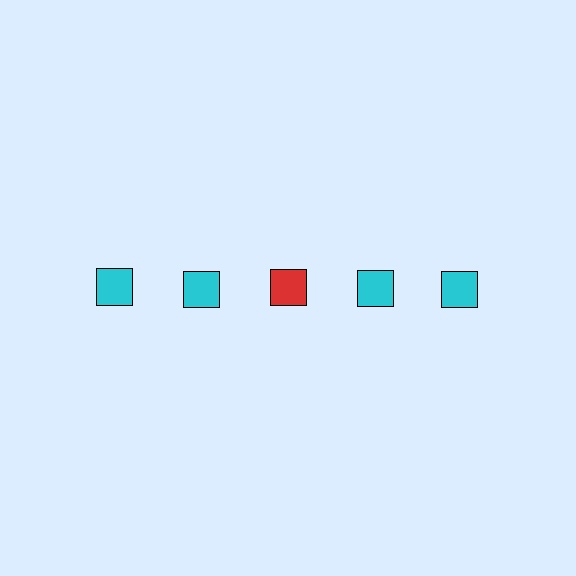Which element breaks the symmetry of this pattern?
The red square in the top row, center column breaks the symmetry. All other shapes are cyan squares.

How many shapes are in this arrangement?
There are 5 shapes arranged in a grid pattern.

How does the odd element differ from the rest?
It has a different color: red instead of cyan.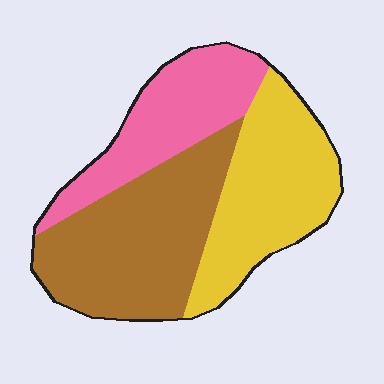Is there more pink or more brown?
Brown.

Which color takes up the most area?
Brown, at roughly 40%.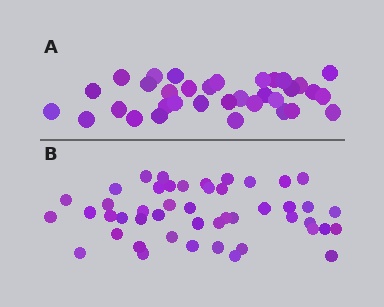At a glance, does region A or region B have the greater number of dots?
Region B (the bottom region) has more dots.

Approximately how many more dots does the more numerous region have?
Region B has approximately 15 more dots than region A.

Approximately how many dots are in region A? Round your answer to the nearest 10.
About 30 dots. (The exact count is 34, which rounds to 30.)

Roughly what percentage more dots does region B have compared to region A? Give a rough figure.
About 40% more.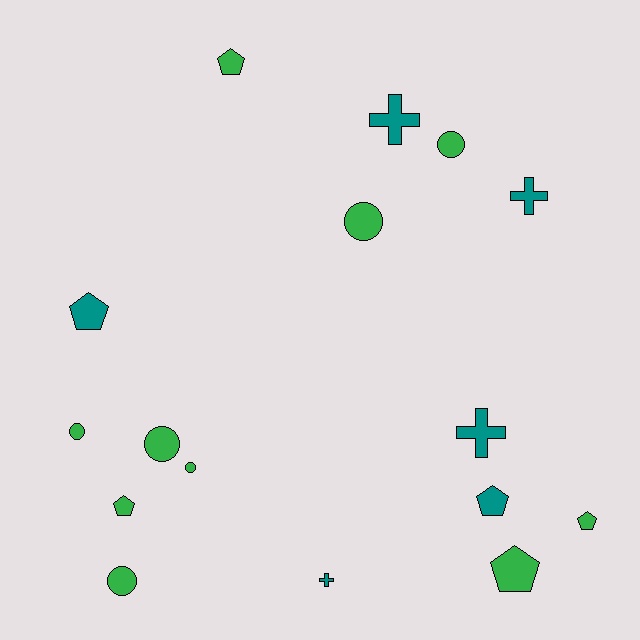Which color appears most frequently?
Green, with 10 objects.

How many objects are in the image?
There are 16 objects.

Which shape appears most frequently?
Pentagon, with 6 objects.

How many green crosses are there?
There are no green crosses.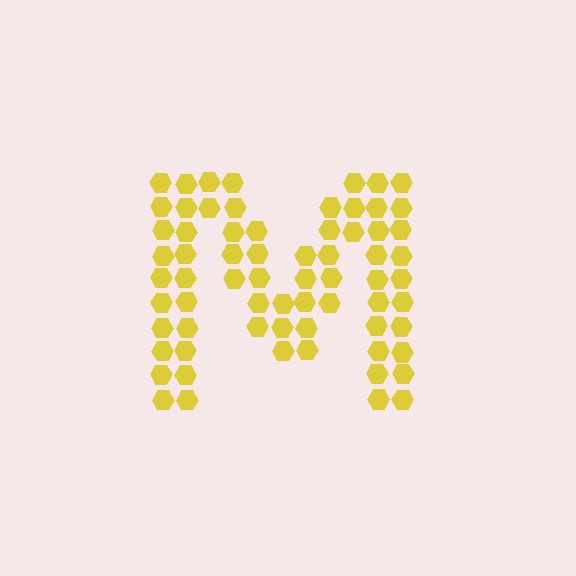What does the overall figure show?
The overall figure shows the letter M.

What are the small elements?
The small elements are hexagons.